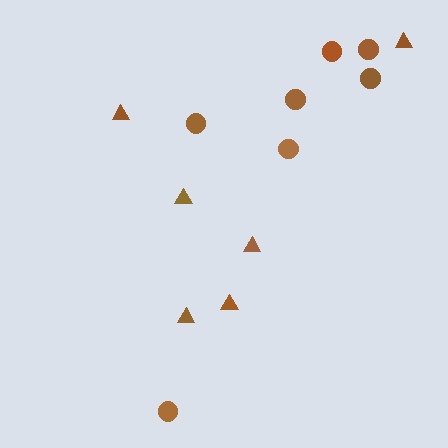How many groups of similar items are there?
There are 2 groups: one group of triangles (6) and one group of circles (7).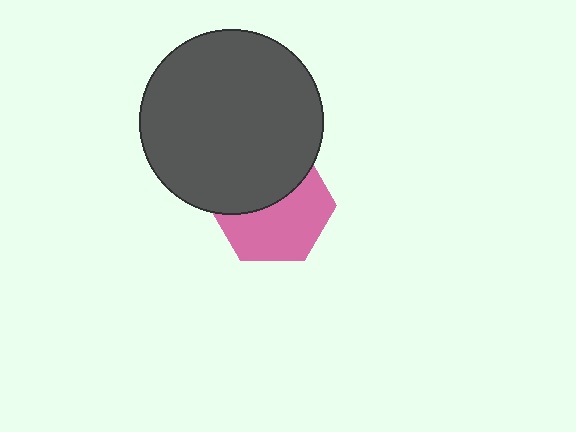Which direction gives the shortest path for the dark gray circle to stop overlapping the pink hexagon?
Moving up gives the shortest separation.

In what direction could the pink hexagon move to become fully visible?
The pink hexagon could move down. That would shift it out from behind the dark gray circle entirely.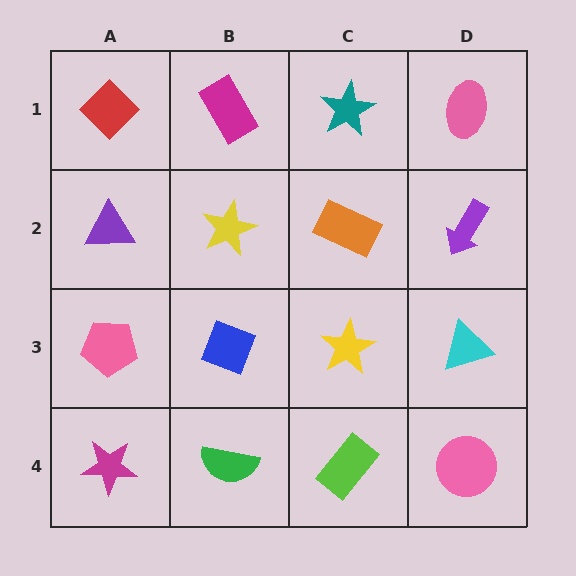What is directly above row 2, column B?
A magenta rectangle.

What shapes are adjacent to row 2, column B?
A magenta rectangle (row 1, column B), a blue diamond (row 3, column B), a purple triangle (row 2, column A), an orange rectangle (row 2, column C).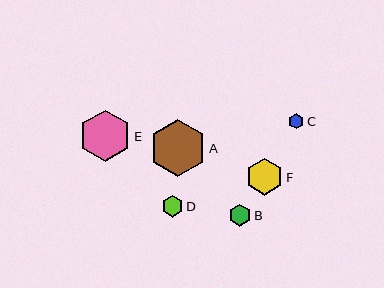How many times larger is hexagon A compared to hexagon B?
Hexagon A is approximately 2.6 times the size of hexagon B.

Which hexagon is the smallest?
Hexagon C is the smallest with a size of approximately 16 pixels.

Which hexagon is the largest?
Hexagon A is the largest with a size of approximately 57 pixels.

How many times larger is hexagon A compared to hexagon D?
Hexagon A is approximately 2.6 times the size of hexagon D.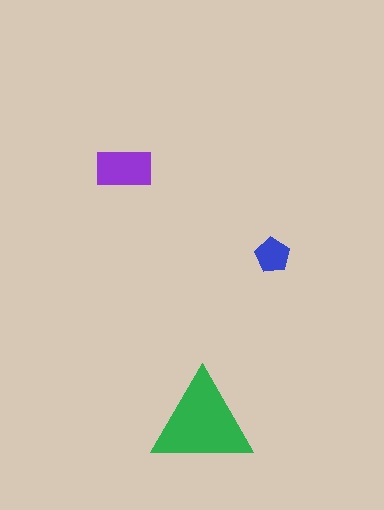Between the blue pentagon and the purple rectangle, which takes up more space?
The purple rectangle.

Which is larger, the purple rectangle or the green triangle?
The green triangle.